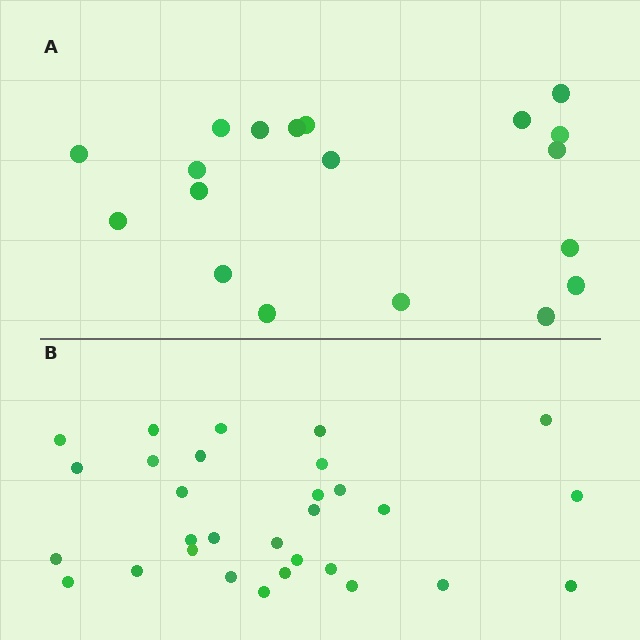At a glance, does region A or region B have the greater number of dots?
Region B (the bottom region) has more dots.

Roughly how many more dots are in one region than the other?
Region B has roughly 12 or so more dots than region A.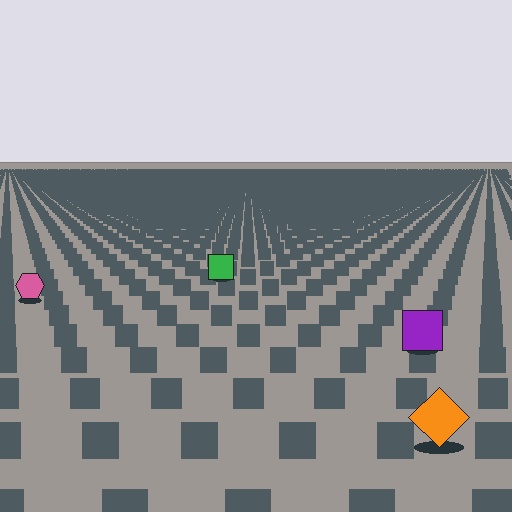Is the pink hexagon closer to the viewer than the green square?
Yes. The pink hexagon is closer — you can tell from the texture gradient: the ground texture is coarser near it.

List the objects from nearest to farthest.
From nearest to farthest: the orange diamond, the purple square, the pink hexagon, the green square.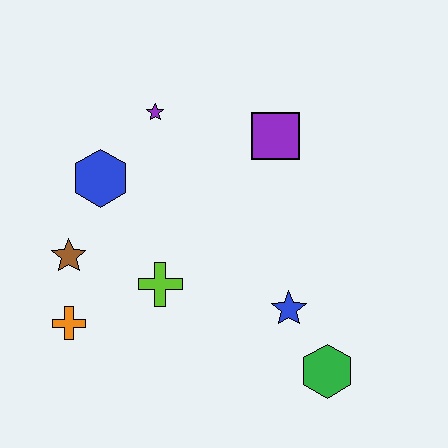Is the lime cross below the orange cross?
No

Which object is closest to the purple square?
The purple star is closest to the purple square.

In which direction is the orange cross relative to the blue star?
The orange cross is to the left of the blue star.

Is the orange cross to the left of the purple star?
Yes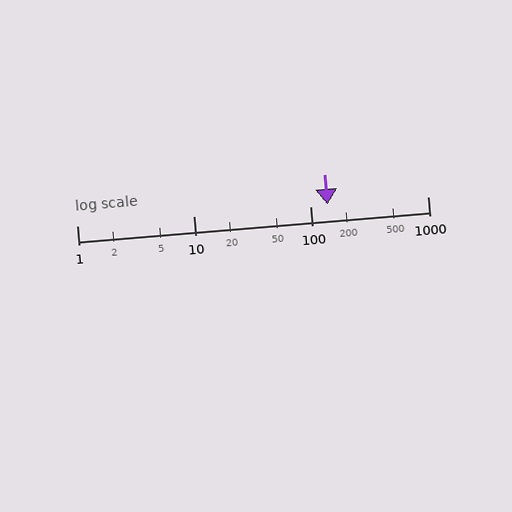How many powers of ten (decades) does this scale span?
The scale spans 3 decades, from 1 to 1000.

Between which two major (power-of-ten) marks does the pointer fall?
The pointer is between 100 and 1000.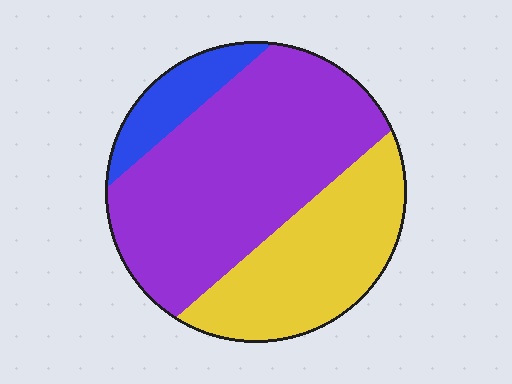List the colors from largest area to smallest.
From largest to smallest: purple, yellow, blue.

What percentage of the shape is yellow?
Yellow covers roughly 30% of the shape.